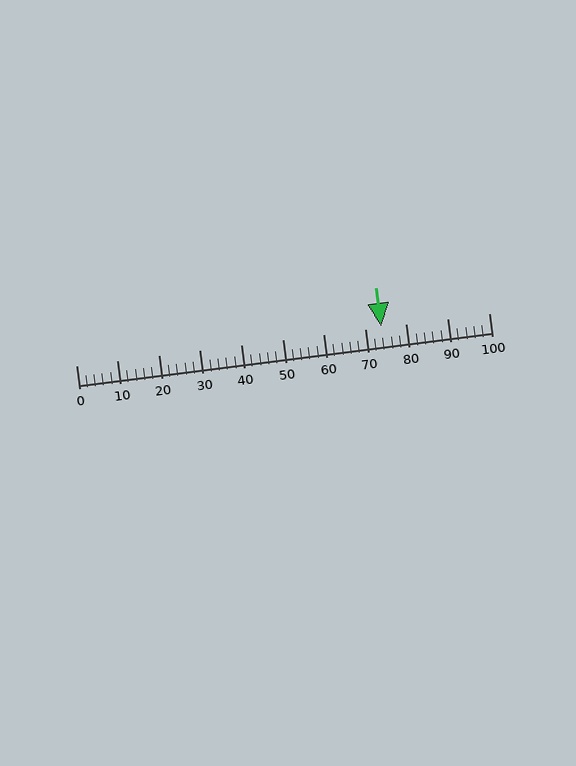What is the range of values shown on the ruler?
The ruler shows values from 0 to 100.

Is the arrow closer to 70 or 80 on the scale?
The arrow is closer to 70.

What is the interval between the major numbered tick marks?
The major tick marks are spaced 10 units apart.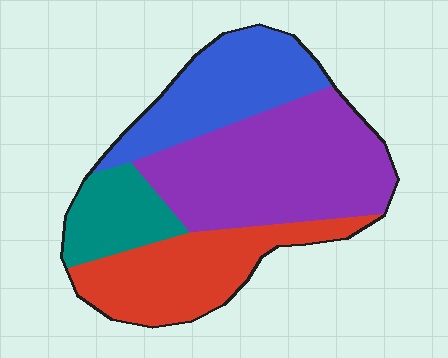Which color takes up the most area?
Purple, at roughly 40%.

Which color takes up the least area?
Teal, at roughly 15%.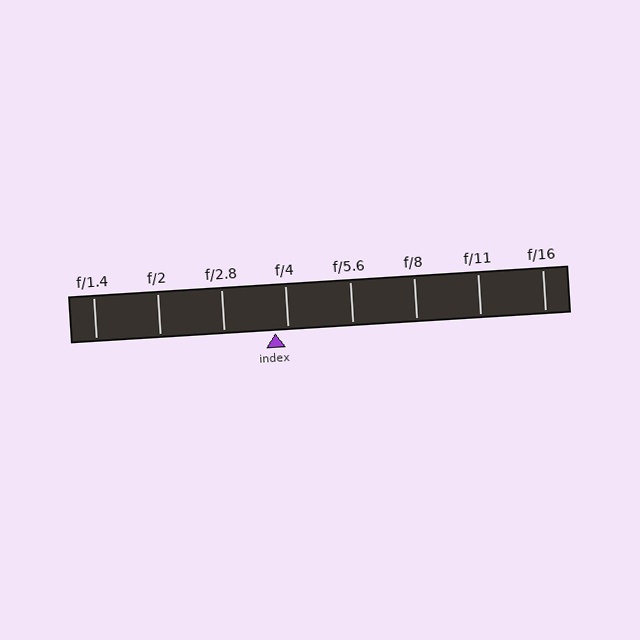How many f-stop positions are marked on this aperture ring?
There are 8 f-stop positions marked.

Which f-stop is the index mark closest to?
The index mark is closest to f/4.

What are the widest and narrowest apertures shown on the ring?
The widest aperture shown is f/1.4 and the narrowest is f/16.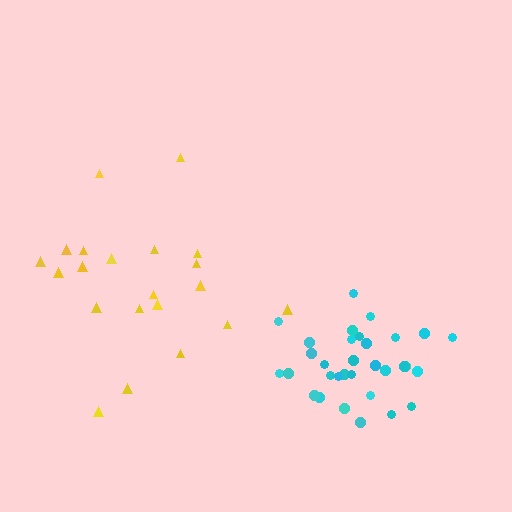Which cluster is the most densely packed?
Cyan.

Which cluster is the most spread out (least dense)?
Yellow.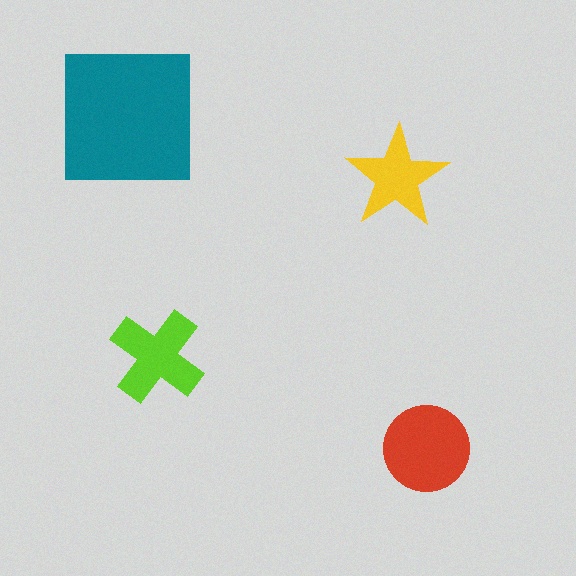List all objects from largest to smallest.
The teal square, the red circle, the lime cross, the yellow star.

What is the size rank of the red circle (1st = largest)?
2nd.